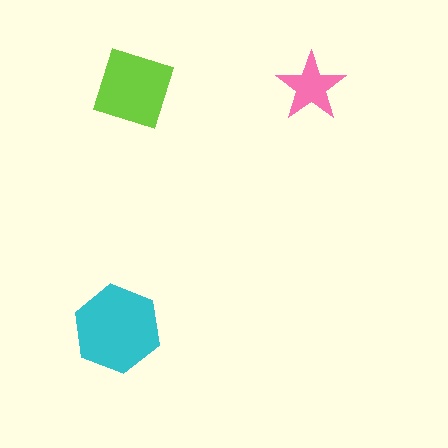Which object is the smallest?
The pink star.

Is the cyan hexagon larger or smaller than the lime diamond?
Larger.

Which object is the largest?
The cyan hexagon.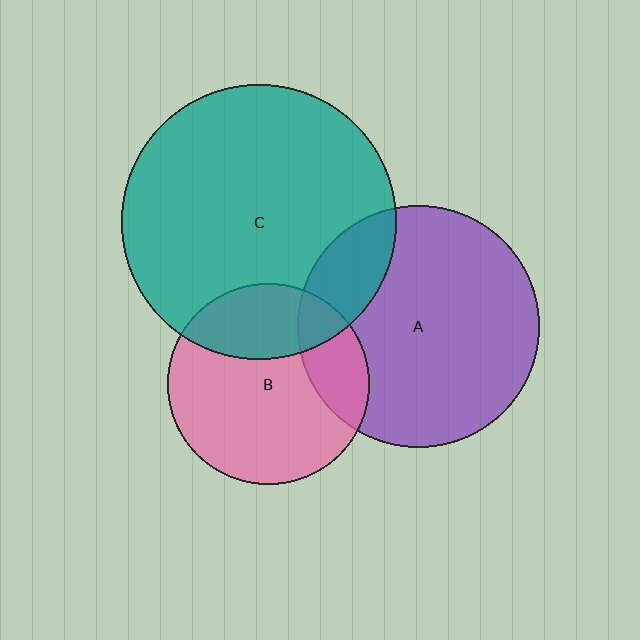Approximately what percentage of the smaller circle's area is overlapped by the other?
Approximately 20%.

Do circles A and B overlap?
Yes.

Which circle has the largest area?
Circle C (teal).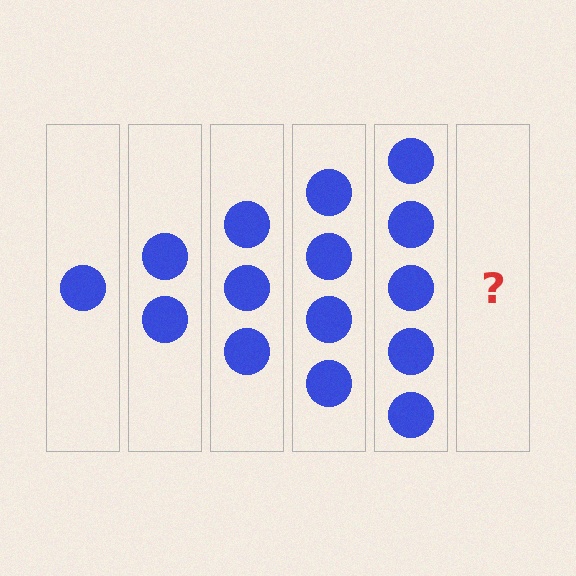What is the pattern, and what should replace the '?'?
The pattern is that each step adds one more circle. The '?' should be 6 circles.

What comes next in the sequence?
The next element should be 6 circles.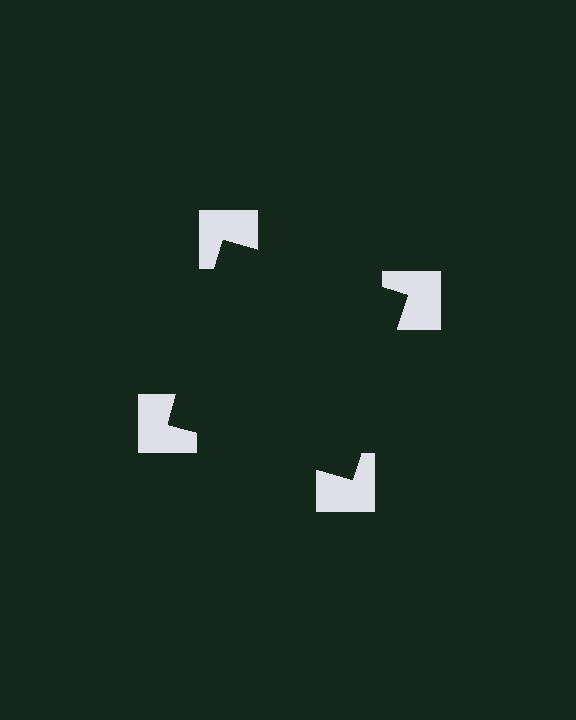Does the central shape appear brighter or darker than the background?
It typically appears slightly darker than the background, even though no actual brightness change is drawn.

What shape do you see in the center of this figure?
An illusory square — its edges are inferred from the aligned wedge cuts in the notched squares, not physically drawn.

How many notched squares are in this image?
There are 4 — one at each vertex of the illusory square.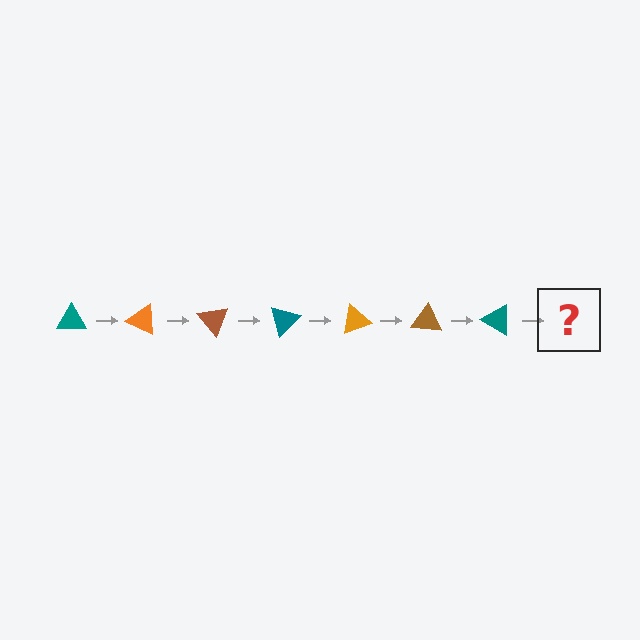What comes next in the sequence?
The next element should be an orange triangle, rotated 175 degrees from the start.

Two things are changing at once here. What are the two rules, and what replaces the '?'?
The two rules are that it rotates 25 degrees each step and the color cycles through teal, orange, and brown. The '?' should be an orange triangle, rotated 175 degrees from the start.